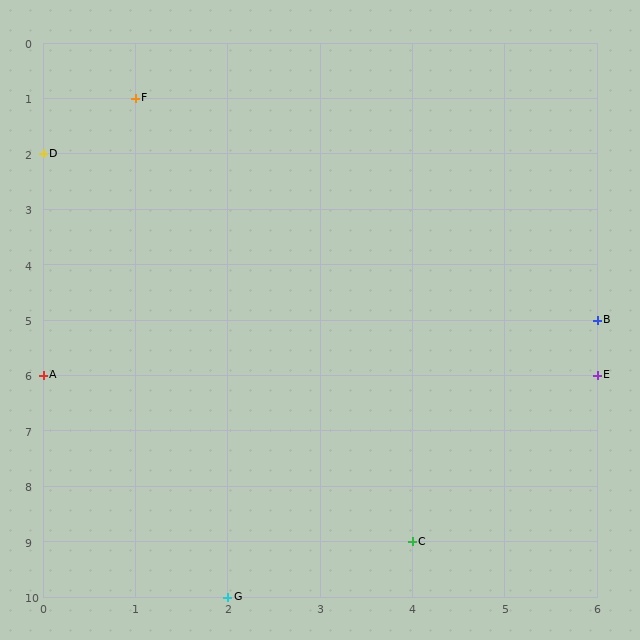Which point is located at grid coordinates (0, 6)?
Point A is at (0, 6).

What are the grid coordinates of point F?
Point F is at grid coordinates (1, 1).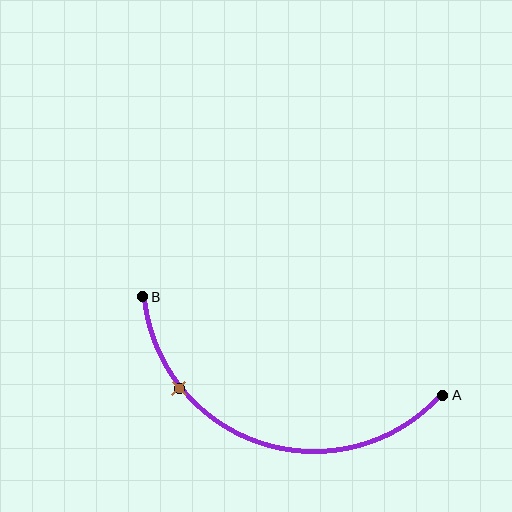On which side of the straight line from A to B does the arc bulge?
The arc bulges below the straight line connecting A and B.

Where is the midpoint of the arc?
The arc midpoint is the point on the curve farthest from the straight line joining A and B. It sits below that line.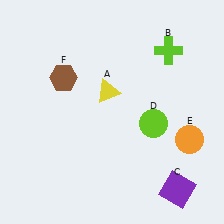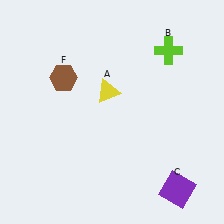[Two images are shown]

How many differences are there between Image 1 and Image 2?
There are 2 differences between the two images.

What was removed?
The orange circle (E), the lime circle (D) were removed in Image 2.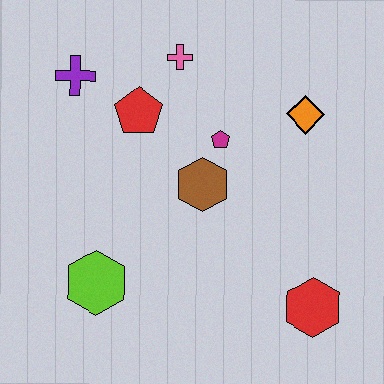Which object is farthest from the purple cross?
The red hexagon is farthest from the purple cross.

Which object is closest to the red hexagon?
The brown hexagon is closest to the red hexagon.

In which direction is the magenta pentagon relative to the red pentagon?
The magenta pentagon is to the right of the red pentagon.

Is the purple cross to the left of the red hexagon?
Yes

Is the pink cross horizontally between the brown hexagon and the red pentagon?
Yes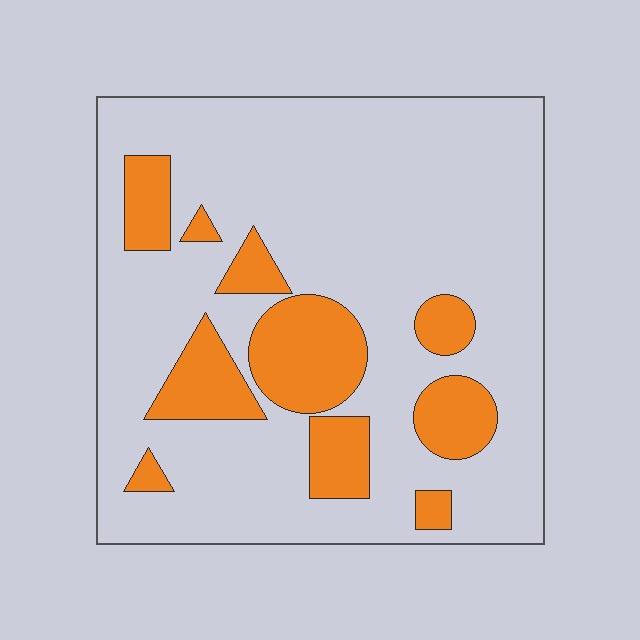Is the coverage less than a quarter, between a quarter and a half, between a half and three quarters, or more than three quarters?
Less than a quarter.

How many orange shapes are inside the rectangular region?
10.